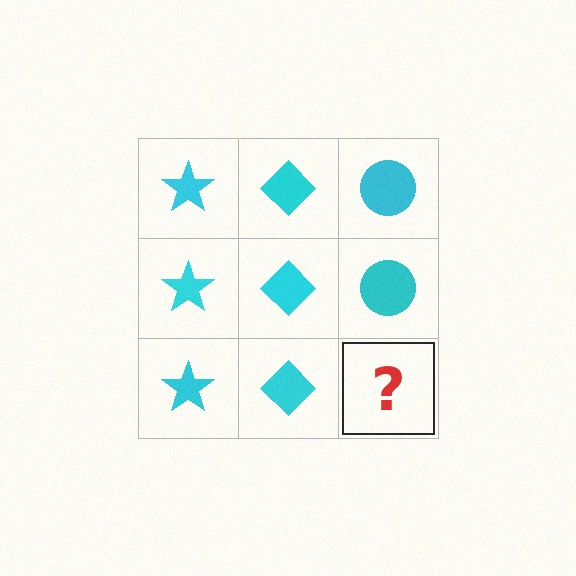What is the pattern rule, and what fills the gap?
The rule is that each column has a consistent shape. The gap should be filled with a cyan circle.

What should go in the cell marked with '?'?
The missing cell should contain a cyan circle.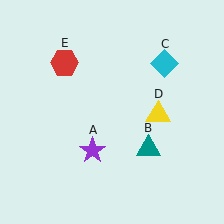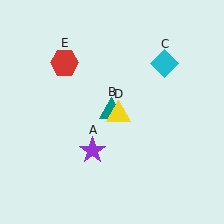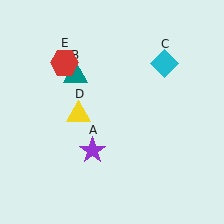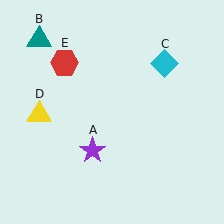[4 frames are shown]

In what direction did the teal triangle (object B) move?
The teal triangle (object B) moved up and to the left.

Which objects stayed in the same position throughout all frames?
Purple star (object A) and cyan diamond (object C) and red hexagon (object E) remained stationary.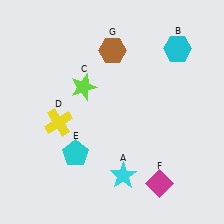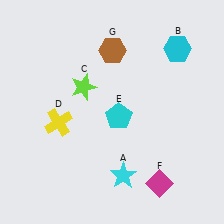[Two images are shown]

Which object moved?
The cyan pentagon (E) moved right.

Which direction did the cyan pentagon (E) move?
The cyan pentagon (E) moved right.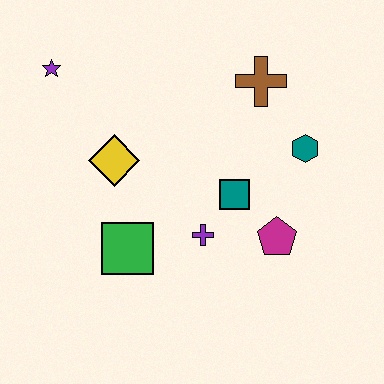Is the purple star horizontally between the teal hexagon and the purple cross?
No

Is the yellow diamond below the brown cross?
Yes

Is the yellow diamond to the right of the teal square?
No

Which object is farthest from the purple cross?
The purple star is farthest from the purple cross.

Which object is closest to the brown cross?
The teal hexagon is closest to the brown cross.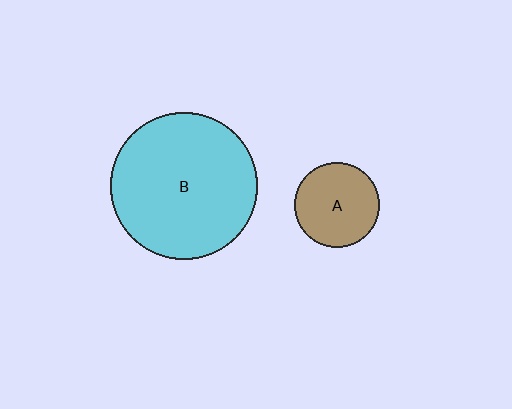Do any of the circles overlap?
No, none of the circles overlap.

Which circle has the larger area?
Circle B (cyan).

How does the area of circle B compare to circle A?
Approximately 3.0 times.